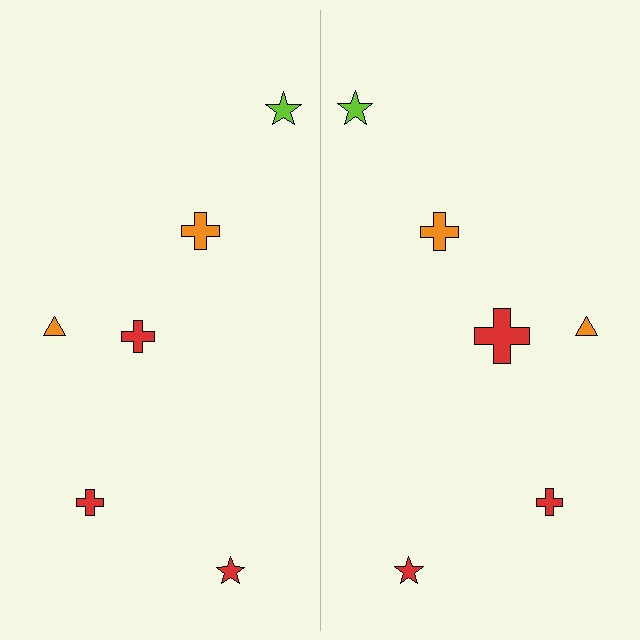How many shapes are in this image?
There are 12 shapes in this image.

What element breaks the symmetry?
The red cross on the right side has a different size than its mirror counterpart.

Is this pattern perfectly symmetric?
No, the pattern is not perfectly symmetric. The red cross on the right side has a different size than its mirror counterpart.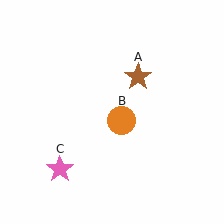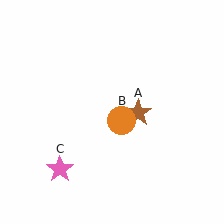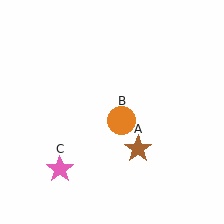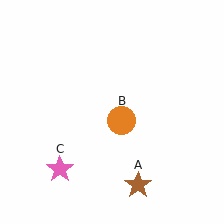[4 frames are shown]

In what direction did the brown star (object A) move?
The brown star (object A) moved down.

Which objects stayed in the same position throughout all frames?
Orange circle (object B) and pink star (object C) remained stationary.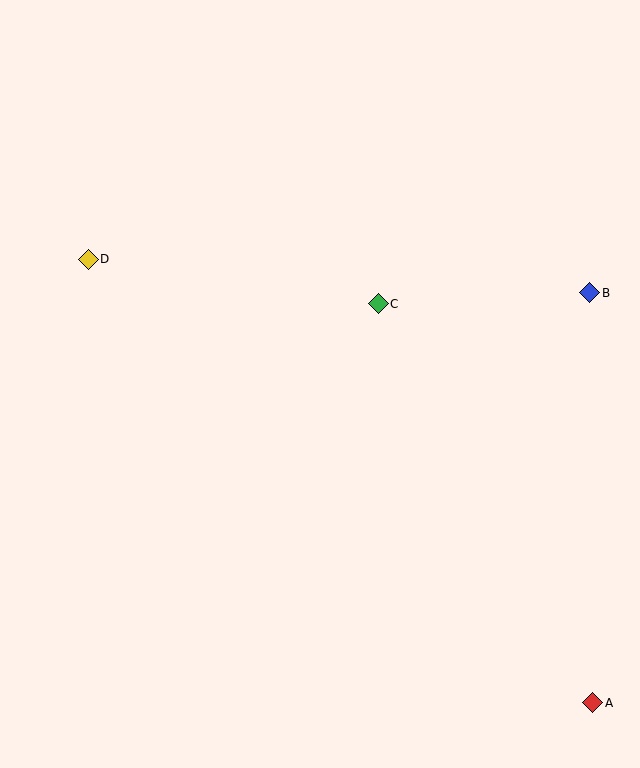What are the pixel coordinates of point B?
Point B is at (590, 293).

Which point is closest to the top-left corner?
Point D is closest to the top-left corner.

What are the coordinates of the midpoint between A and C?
The midpoint between A and C is at (485, 503).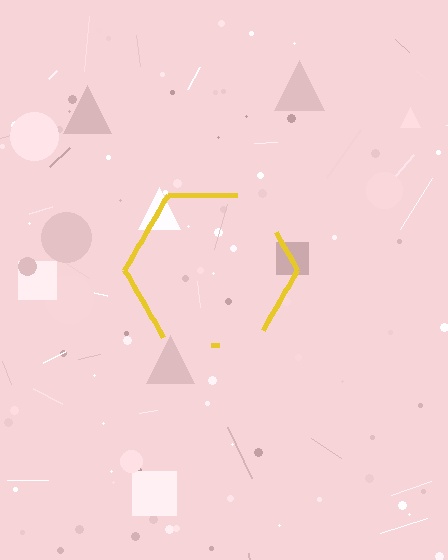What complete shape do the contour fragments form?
The contour fragments form a hexagon.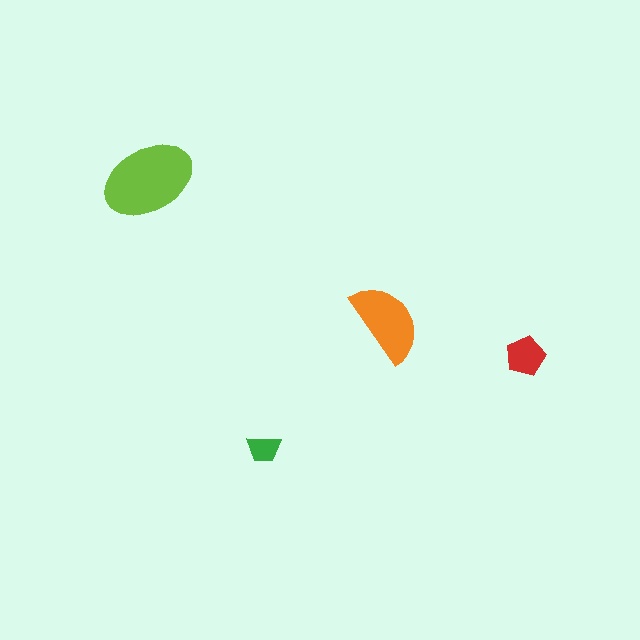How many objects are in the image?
There are 4 objects in the image.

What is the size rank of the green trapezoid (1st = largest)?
4th.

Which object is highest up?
The lime ellipse is topmost.